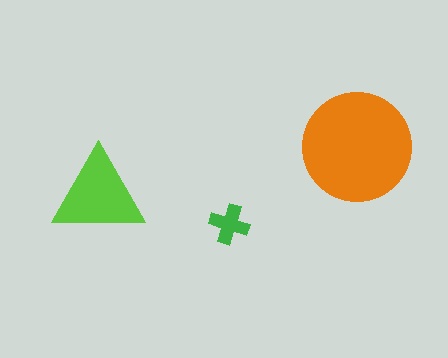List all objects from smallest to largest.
The green cross, the lime triangle, the orange circle.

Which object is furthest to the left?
The lime triangle is leftmost.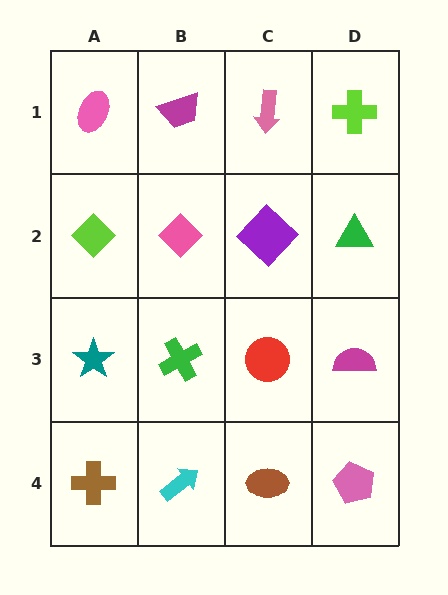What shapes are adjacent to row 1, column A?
A lime diamond (row 2, column A), a magenta trapezoid (row 1, column B).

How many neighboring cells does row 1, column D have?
2.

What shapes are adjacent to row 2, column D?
A lime cross (row 1, column D), a magenta semicircle (row 3, column D), a purple diamond (row 2, column C).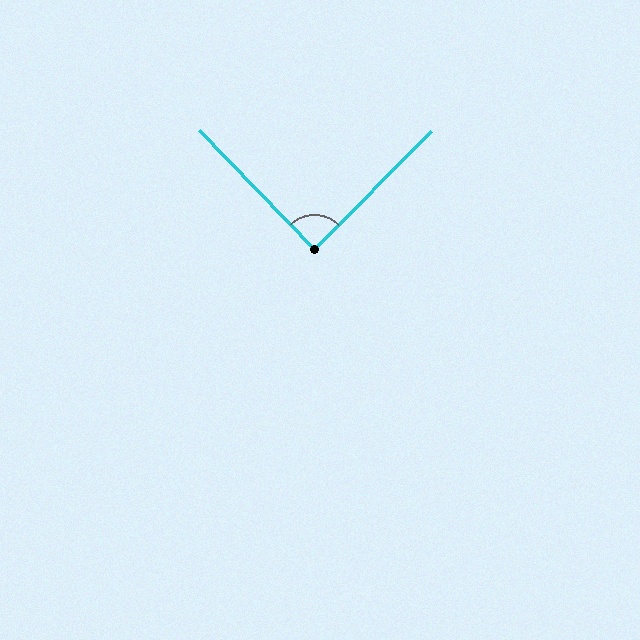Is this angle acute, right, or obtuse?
It is approximately a right angle.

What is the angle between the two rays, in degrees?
Approximately 89 degrees.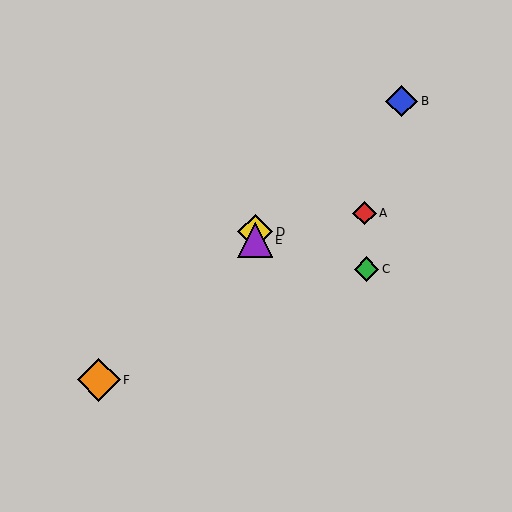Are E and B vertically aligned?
No, E is at x≈255 and B is at x≈402.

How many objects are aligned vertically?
2 objects (D, E) are aligned vertically.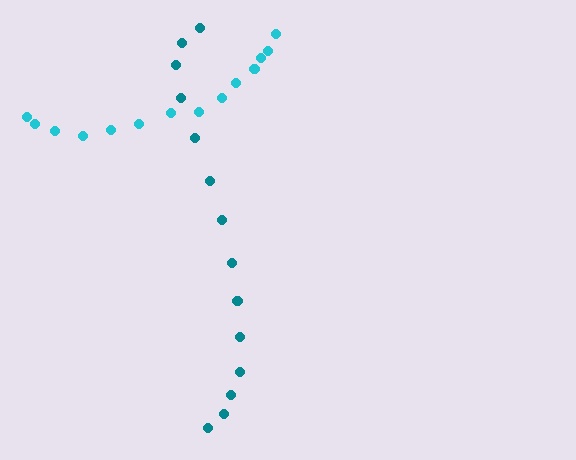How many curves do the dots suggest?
There are 2 distinct paths.